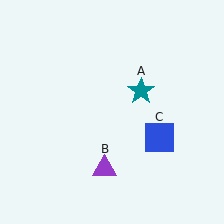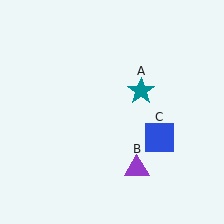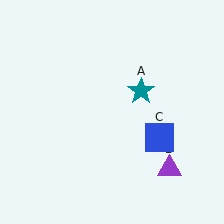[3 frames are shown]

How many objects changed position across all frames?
1 object changed position: purple triangle (object B).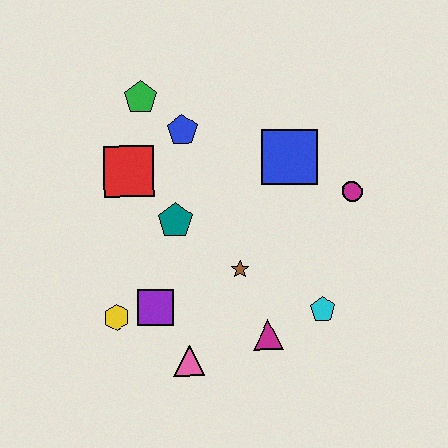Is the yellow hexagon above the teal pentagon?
No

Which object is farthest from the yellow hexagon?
The magenta circle is farthest from the yellow hexagon.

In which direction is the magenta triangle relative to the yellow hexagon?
The magenta triangle is to the right of the yellow hexagon.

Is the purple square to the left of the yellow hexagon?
No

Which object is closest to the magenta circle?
The blue square is closest to the magenta circle.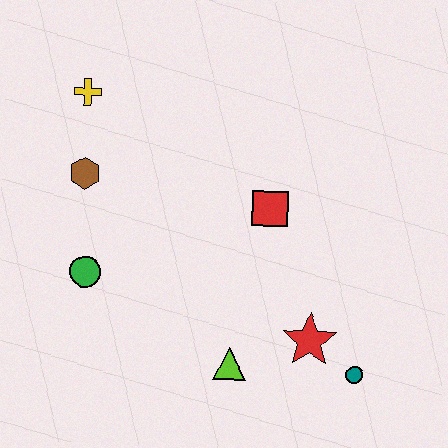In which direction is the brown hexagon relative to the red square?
The brown hexagon is to the left of the red square.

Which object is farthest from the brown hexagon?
The teal circle is farthest from the brown hexagon.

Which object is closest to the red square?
The red star is closest to the red square.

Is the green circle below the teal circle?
No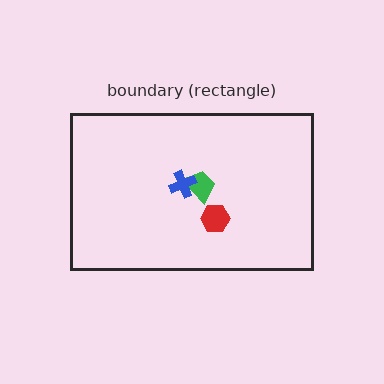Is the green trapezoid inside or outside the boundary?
Inside.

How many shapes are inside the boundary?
3 inside, 0 outside.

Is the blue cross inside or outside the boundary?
Inside.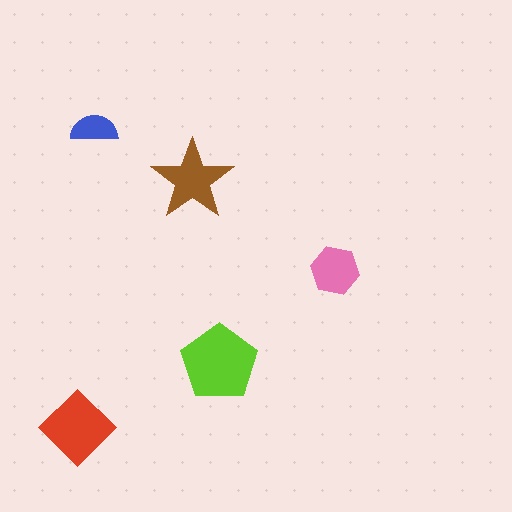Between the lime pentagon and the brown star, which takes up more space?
The lime pentagon.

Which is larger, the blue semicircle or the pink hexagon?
The pink hexagon.